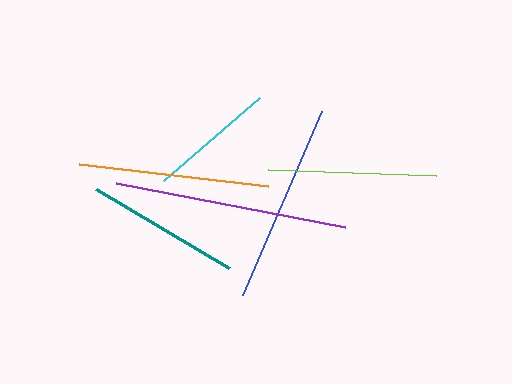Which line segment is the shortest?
The cyan line is the shortest at approximately 127 pixels.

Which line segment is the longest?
The purple line is the longest at approximately 233 pixels.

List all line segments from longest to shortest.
From longest to shortest: purple, blue, orange, lime, teal, cyan.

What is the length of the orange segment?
The orange segment is approximately 190 pixels long.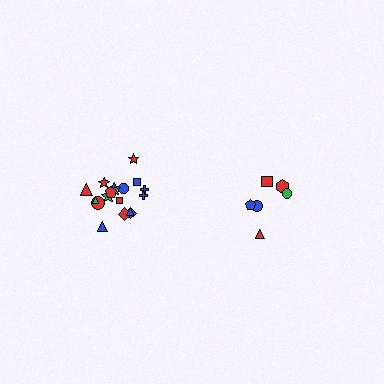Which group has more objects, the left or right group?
The left group.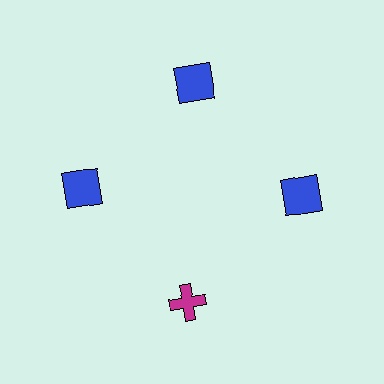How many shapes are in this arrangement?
There are 4 shapes arranged in a ring pattern.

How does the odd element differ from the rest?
It differs in both color (magenta instead of blue) and shape (cross instead of square).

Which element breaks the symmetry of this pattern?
The magenta cross at roughly the 6 o'clock position breaks the symmetry. All other shapes are blue squares.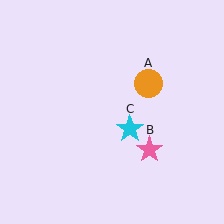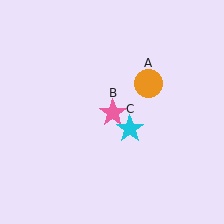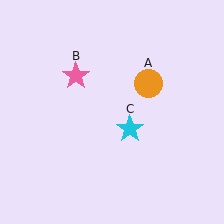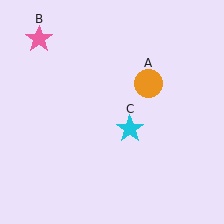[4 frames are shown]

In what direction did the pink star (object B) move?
The pink star (object B) moved up and to the left.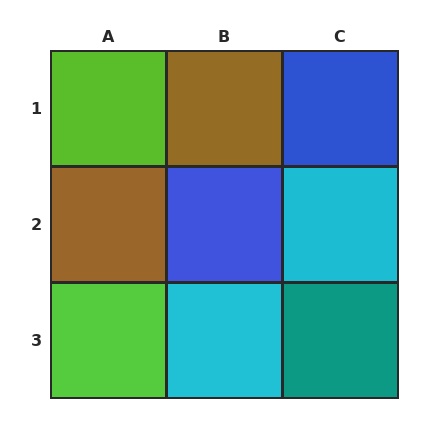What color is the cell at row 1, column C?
Blue.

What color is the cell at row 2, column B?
Blue.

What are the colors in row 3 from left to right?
Lime, cyan, teal.